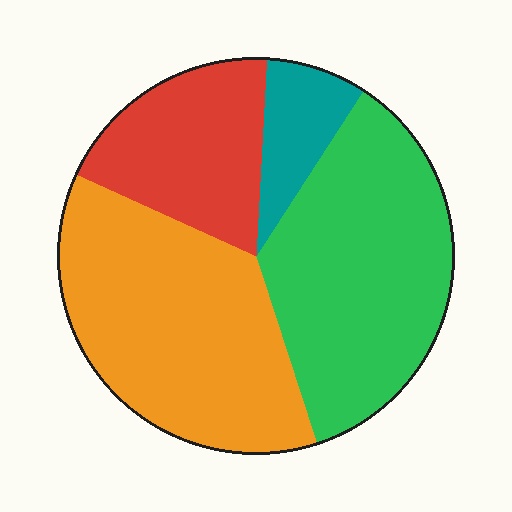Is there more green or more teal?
Green.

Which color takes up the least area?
Teal, at roughly 10%.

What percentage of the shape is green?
Green takes up about three eighths (3/8) of the shape.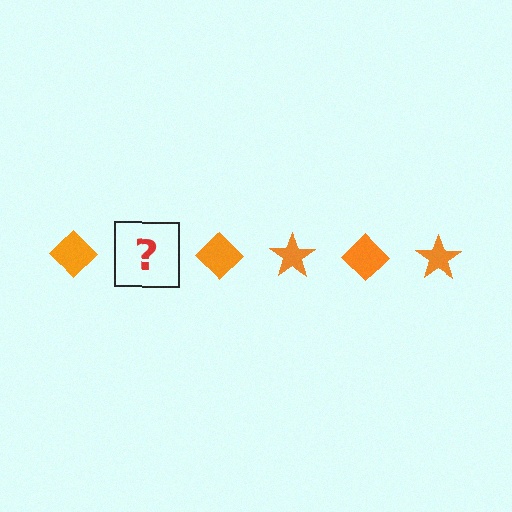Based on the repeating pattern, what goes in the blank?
The blank should be an orange star.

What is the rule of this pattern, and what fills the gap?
The rule is that the pattern cycles through diamond, star shapes in orange. The gap should be filled with an orange star.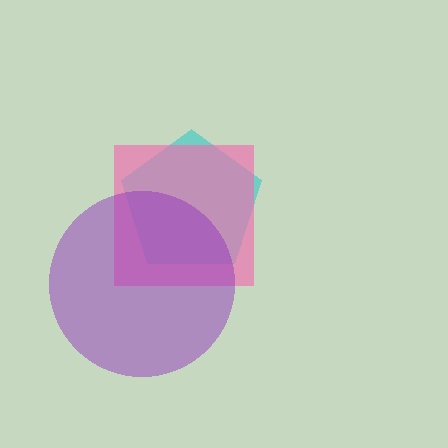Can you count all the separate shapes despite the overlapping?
Yes, there are 3 separate shapes.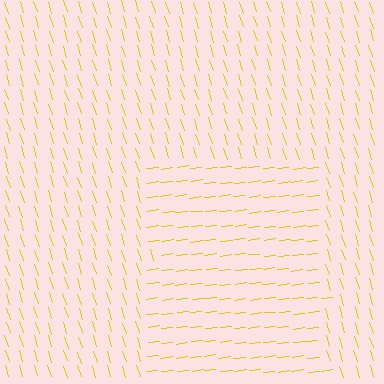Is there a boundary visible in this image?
Yes, there is a texture boundary formed by a change in line orientation.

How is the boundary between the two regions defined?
The boundary is defined purely by a change in line orientation (approximately 79 degrees difference). All lines are the same color and thickness.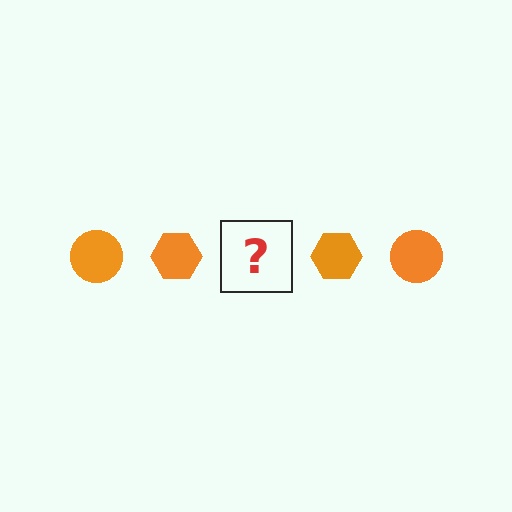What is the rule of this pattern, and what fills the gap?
The rule is that the pattern cycles through circle, hexagon shapes in orange. The gap should be filled with an orange circle.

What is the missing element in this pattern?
The missing element is an orange circle.